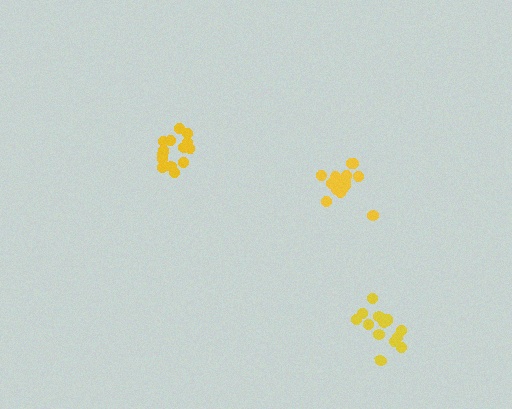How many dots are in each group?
Group 1: 15 dots, Group 2: 16 dots, Group 3: 14 dots (45 total).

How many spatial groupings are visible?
There are 3 spatial groupings.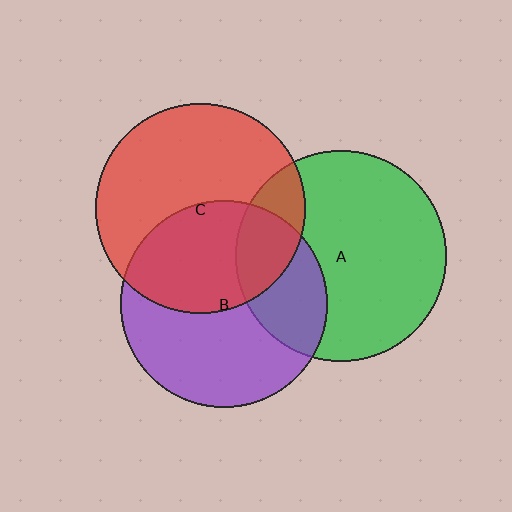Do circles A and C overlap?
Yes.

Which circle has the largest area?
Circle A (green).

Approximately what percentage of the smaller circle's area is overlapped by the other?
Approximately 20%.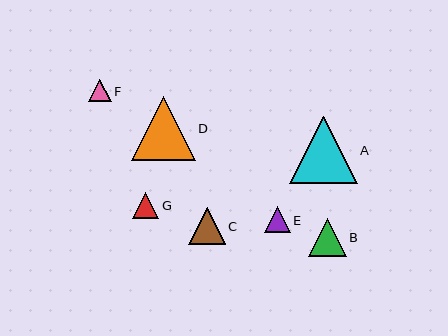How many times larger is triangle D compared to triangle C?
Triangle D is approximately 1.7 times the size of triangle C.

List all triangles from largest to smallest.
From largest to smallest: A, D, B, C, E, G, F.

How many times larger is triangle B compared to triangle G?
Triangle B is approximately 1.5 times the size of triangle G.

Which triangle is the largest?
Triangle A is the largest with a size of approximately 68 pixels.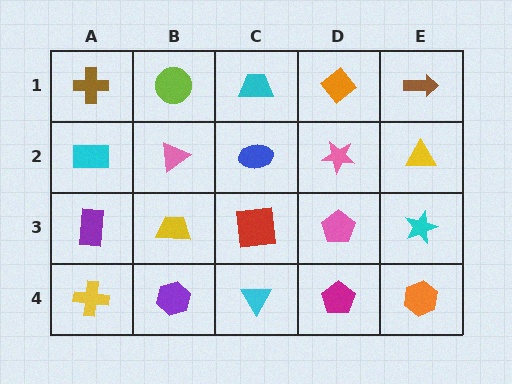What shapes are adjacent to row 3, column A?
A cyan rectangle (row 2, column A), a yellow cross (row 4, column A), a yellow trapezoid (row 3, column B).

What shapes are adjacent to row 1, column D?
A pink star (row 2, column D), a cyan trapezoid (row 1, column C), a brown arrow (row 1, column E).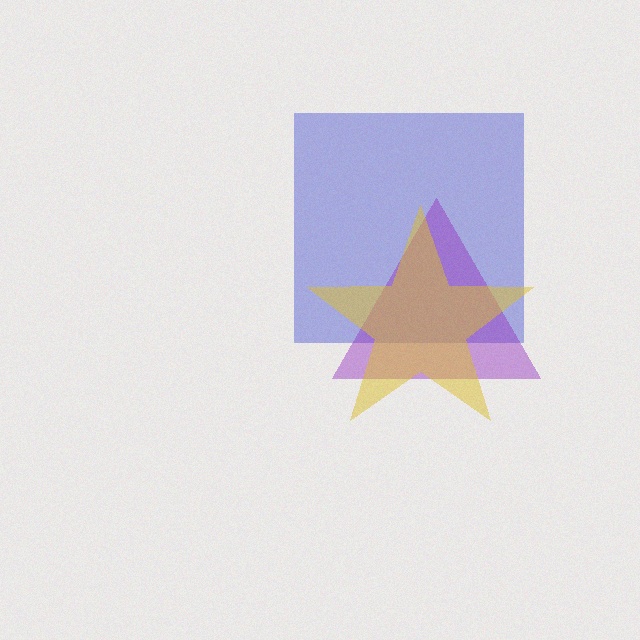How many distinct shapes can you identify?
There are 3 distinct shapes: a blue square, a purple triangle, a yellow star.